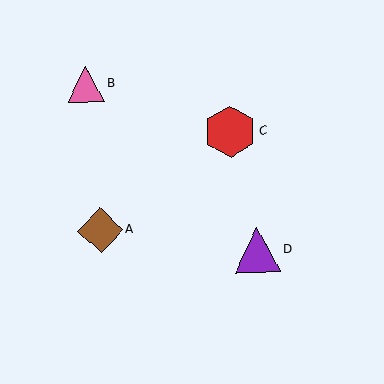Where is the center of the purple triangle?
The center of the purple triangle is at (257, 250).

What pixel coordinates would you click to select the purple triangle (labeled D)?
Click at (257, 250) to select the purple triangle D.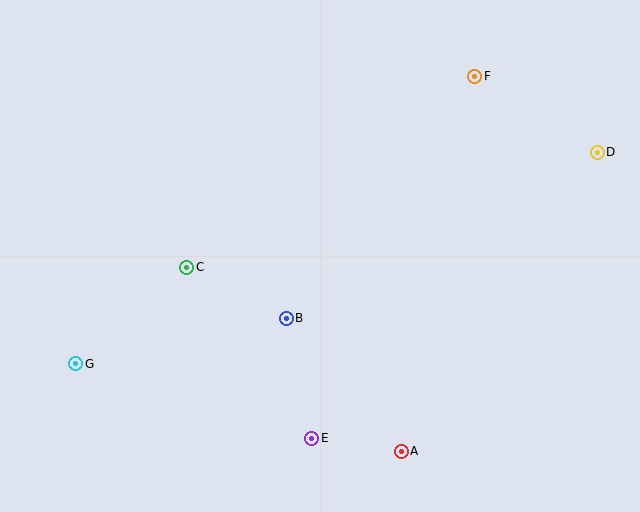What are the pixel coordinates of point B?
Point B is at (286, 318).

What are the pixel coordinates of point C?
Point C is at (187, 267).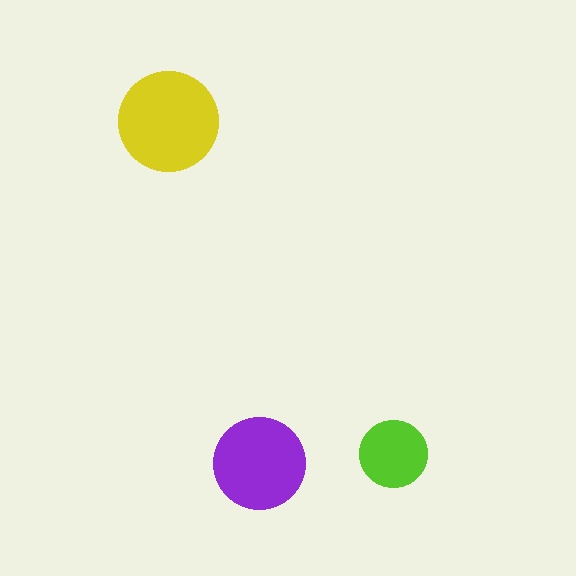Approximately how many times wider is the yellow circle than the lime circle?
About 1.5 times wider.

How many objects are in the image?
There are 3 objects in the image.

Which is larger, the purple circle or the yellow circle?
The yellow one.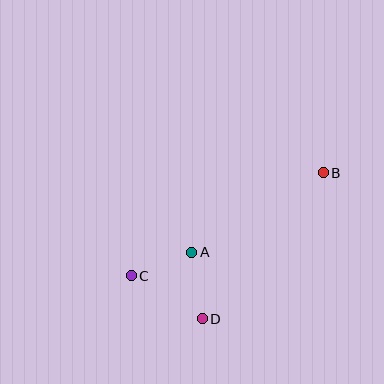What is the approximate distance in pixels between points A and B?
The distance between A and B is approximately 154 pixels.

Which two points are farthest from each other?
Points B and C are farthest from each other.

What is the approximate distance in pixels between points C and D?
The distance between C and D is approximately 83 pixels.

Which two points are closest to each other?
Points A and C are closest to each other.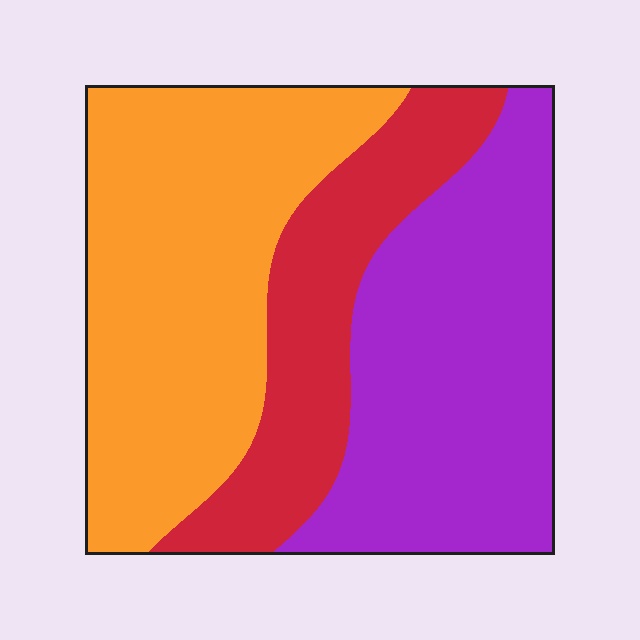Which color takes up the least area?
Red, at roughly 20%.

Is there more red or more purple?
Purple.